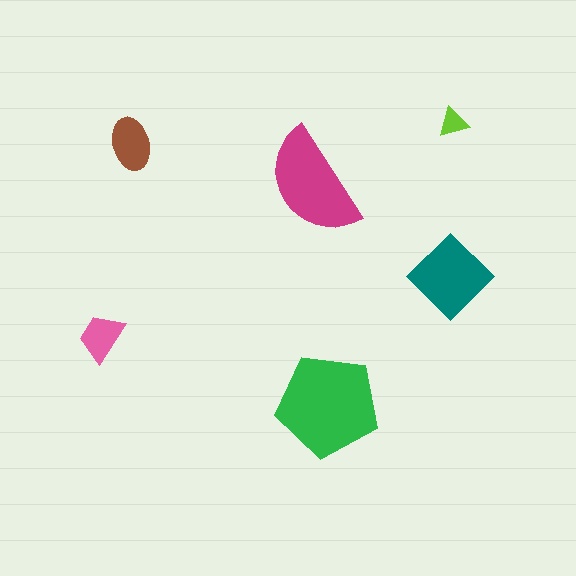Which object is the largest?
The green pentagon.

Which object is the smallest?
The lime triangle.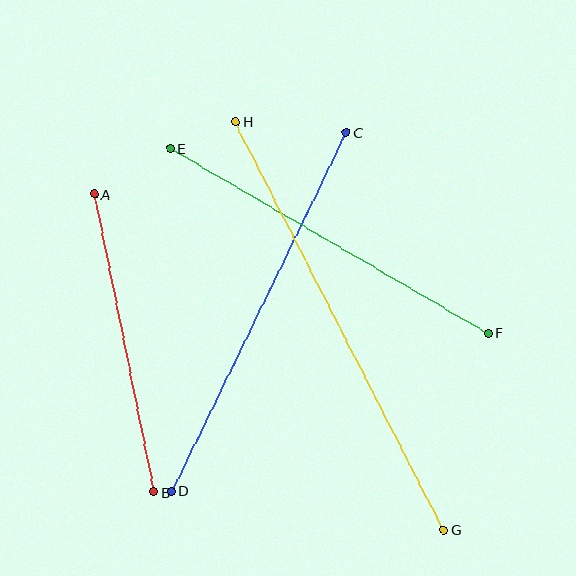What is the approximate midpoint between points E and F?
The midpoint is at approximately (329, 241) pixels.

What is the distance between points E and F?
The distance is approximately 367 pixels.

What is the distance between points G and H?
The distance is approximately 458 pixels.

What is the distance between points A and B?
The distance is approximately 304 pixels.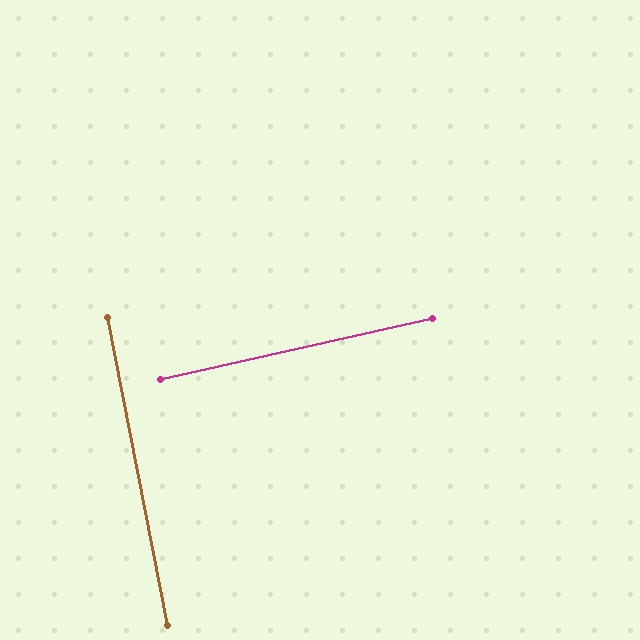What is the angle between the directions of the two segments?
Approximately 88 degrees.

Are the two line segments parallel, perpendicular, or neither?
Perpendicular — they meet at approximately 88°.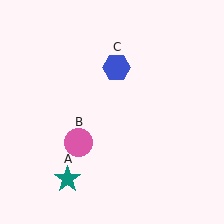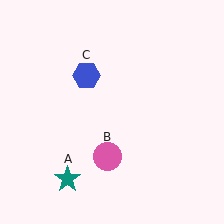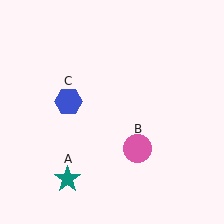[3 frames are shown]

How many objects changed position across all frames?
2 objects changed position: pink circle (object B), blue hexagon (object C).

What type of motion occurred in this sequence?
The pink circle (object B), blue hexagon (object C) rotated counterclockwise around the center of the scene.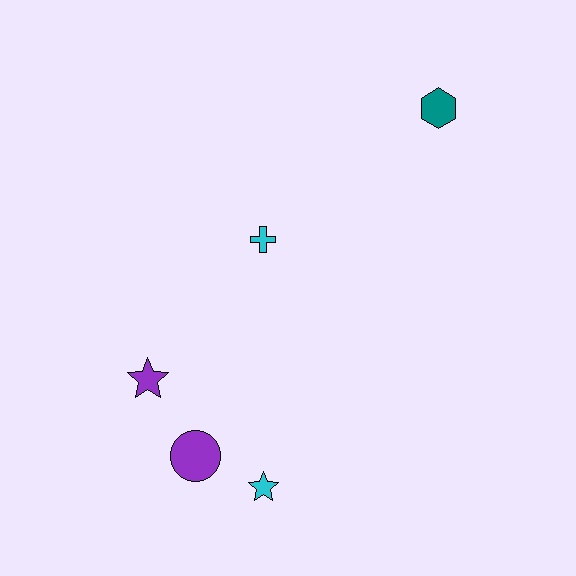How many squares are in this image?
There are no squares.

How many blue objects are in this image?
There are no blue objects.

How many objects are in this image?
There are 5 objects.